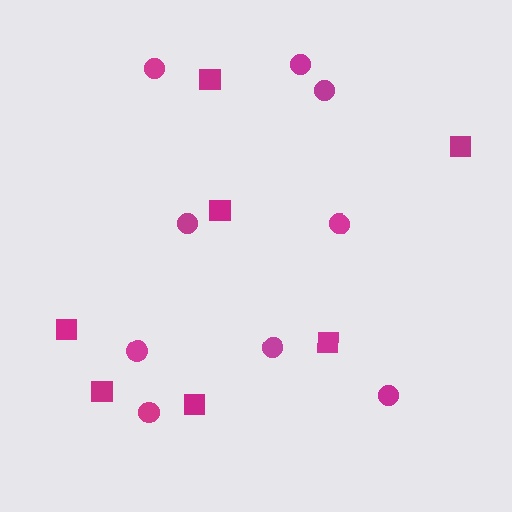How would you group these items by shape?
There are 2 groups: one group of squares (7) and one group of circles (9).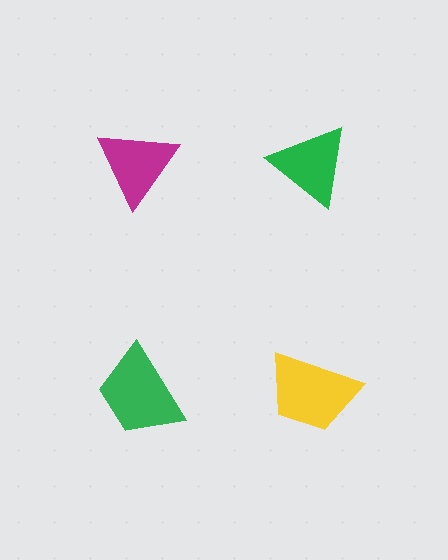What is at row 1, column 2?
A green triangle.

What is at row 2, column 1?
A green trapezoid.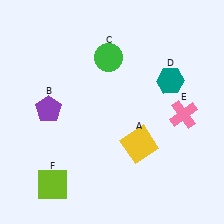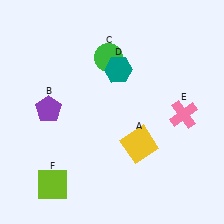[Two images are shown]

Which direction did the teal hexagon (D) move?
The teal hexagon (D) moved left.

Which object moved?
The teal hexagon (D) moved left.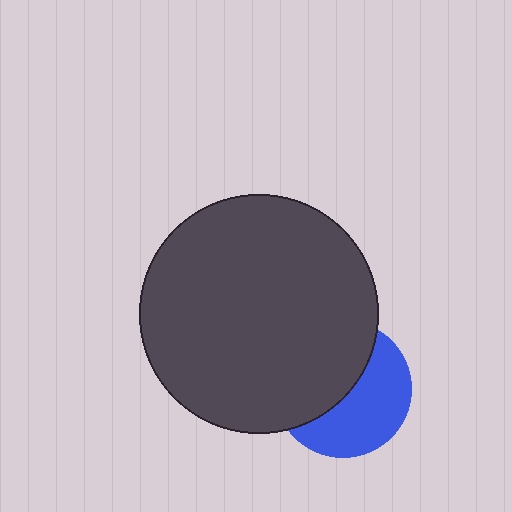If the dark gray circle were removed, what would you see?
You would see the complete blue circle.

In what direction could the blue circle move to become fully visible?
The blue circle could move toward the lower-right. That would shift it out from behind the dark gray circle entirely.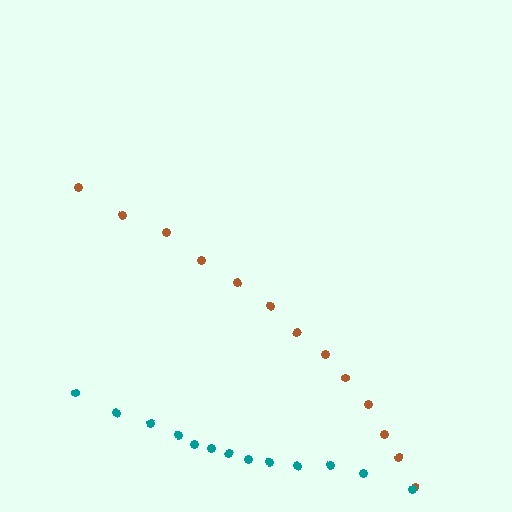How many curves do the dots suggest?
There are 2 distinct paths.